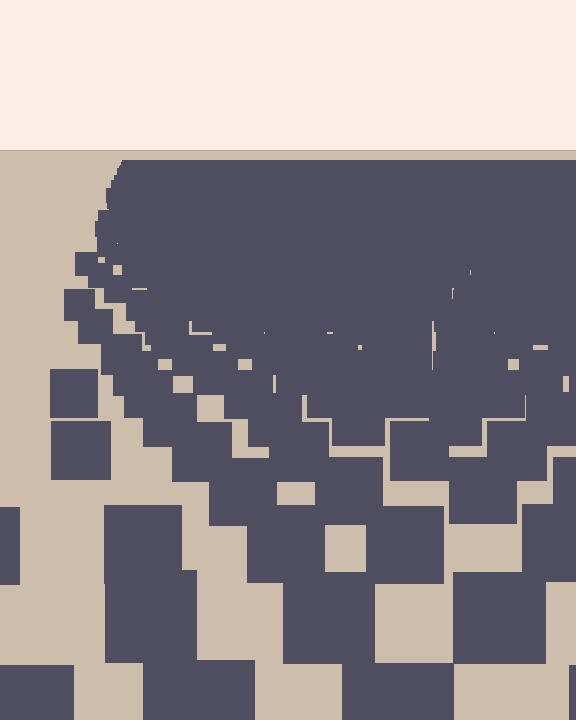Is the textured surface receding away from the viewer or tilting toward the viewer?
The surface is receding away from the viewer. Texture elements get smaller and denser toward the top.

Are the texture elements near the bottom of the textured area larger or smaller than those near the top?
Larger. Near the bottom, elements are closer to the viewer and appear at a bigger on-screen size.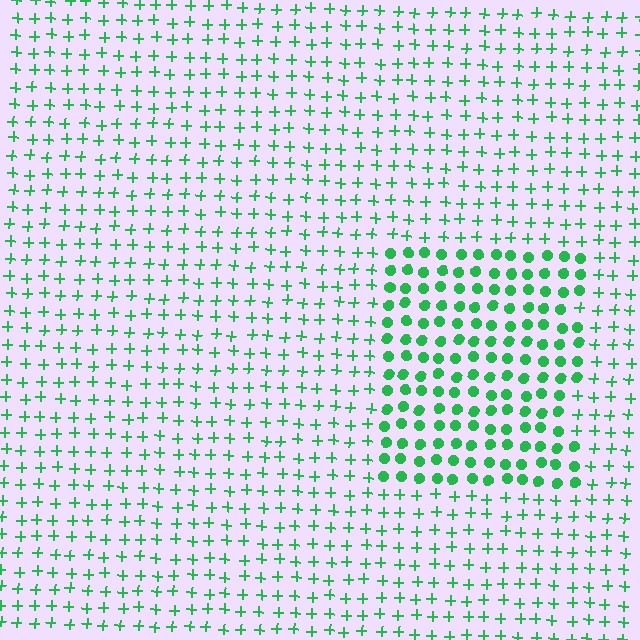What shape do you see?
I see a rectangle.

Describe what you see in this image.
The image is filled with small green elements arranged in a uniform grid. A rectangle-shaped region contains circles, while the surrounding area contains plus signs. The boundary is defined purely by the change in element shape.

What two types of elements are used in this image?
The image uses circles inside the rectangle region and plus signs outside it.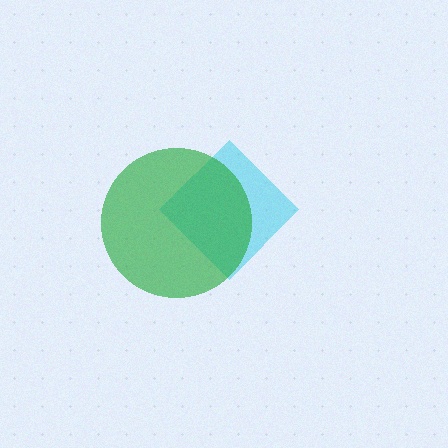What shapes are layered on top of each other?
The layered shapes are: a cyan diamond, a green circle.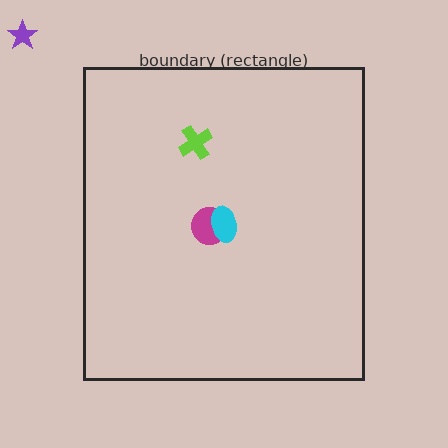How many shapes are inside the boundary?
3 inside, 1 outside.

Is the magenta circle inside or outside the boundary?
Inside.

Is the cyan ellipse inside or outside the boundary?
Inside.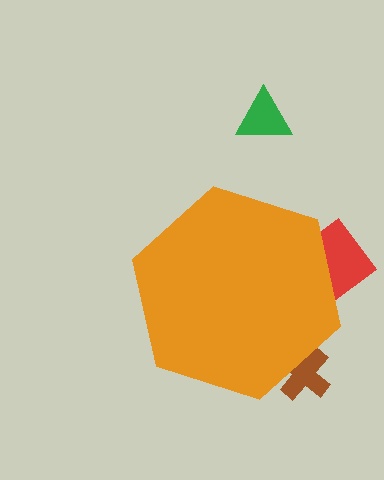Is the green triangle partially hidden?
No, the green triangle is fully visible.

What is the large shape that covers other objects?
An orange hexagon.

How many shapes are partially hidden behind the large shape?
2 shapes are partially hidden.